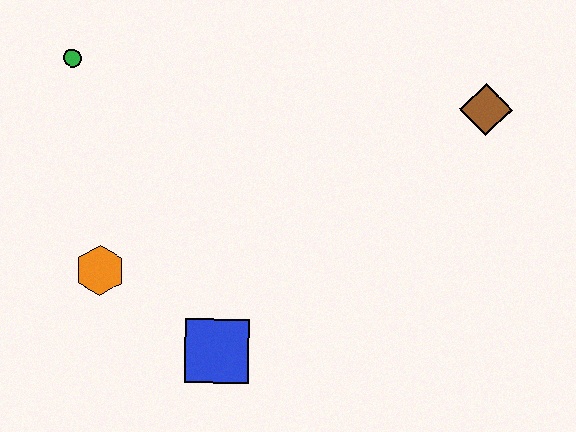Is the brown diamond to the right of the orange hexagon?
Yes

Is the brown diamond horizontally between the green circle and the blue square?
No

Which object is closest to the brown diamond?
The blue square is closest to the brown diamond.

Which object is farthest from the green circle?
The brown diamond is farthest from the green circle.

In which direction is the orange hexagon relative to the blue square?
The orange hexagon is to the left of the blue square.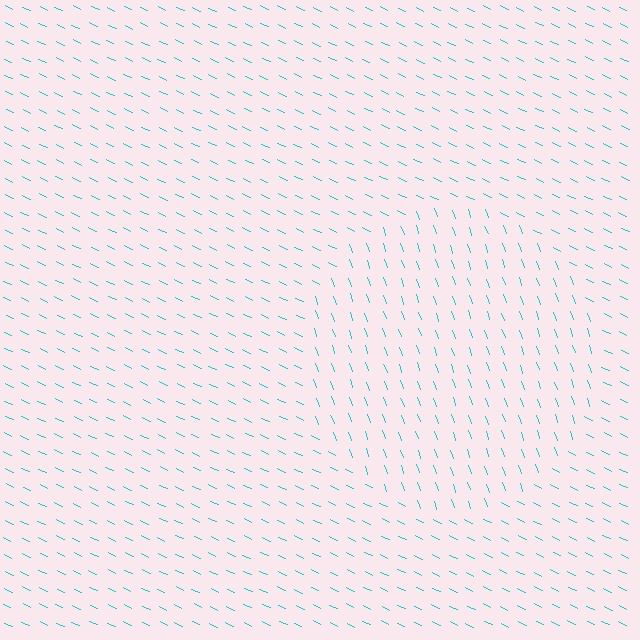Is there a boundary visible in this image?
Yes, there is a texture boundary formed by a change in line orientation.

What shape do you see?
I see a circle.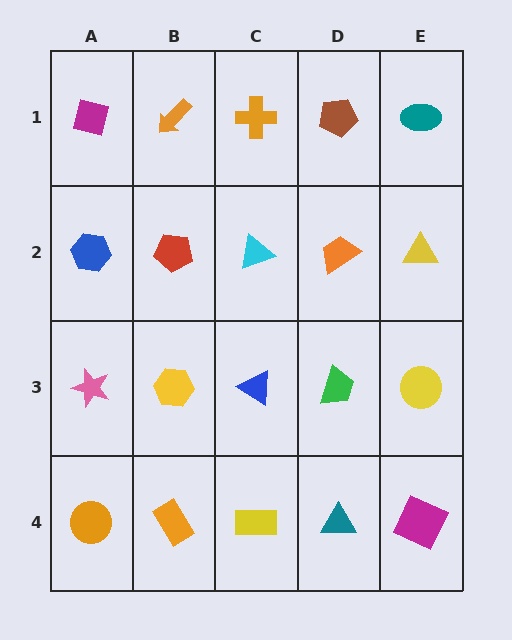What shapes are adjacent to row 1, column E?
A yellow triangle (row 2, column E), a brown pentagon (row 1, column D).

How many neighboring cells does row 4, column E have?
2.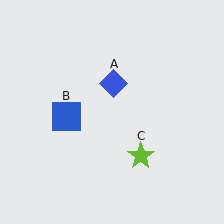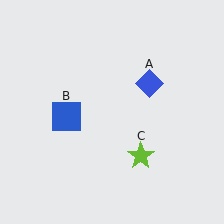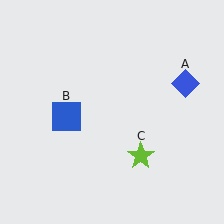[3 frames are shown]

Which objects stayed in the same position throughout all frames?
Blue square (object B) and lime star (object C) remained stationary.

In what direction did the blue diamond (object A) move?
The blue diamond (object A) moved right.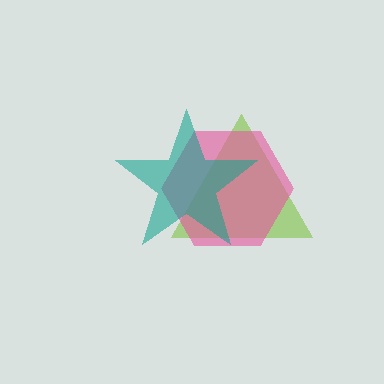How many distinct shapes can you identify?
There are 3 distinct shapes: a lime triangle, a pink hexagon, a teal star.